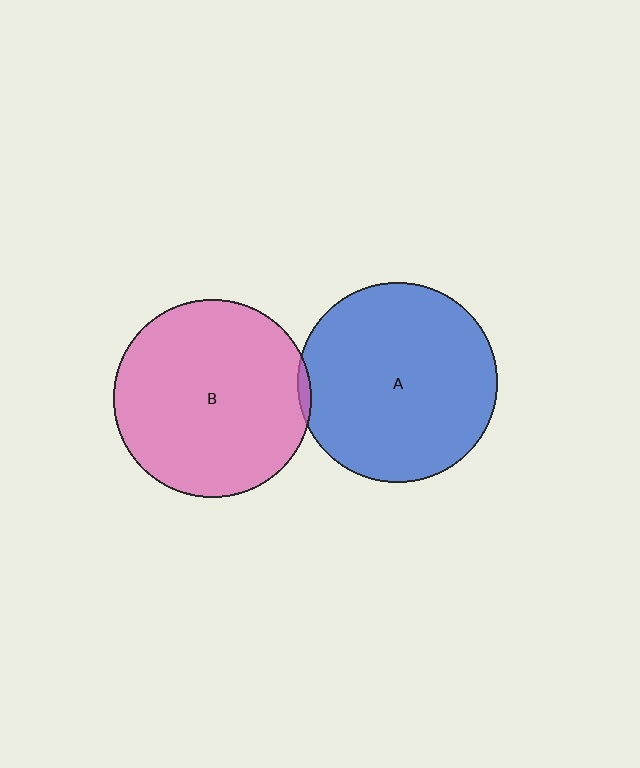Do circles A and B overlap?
Yes.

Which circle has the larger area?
Circle A (blue).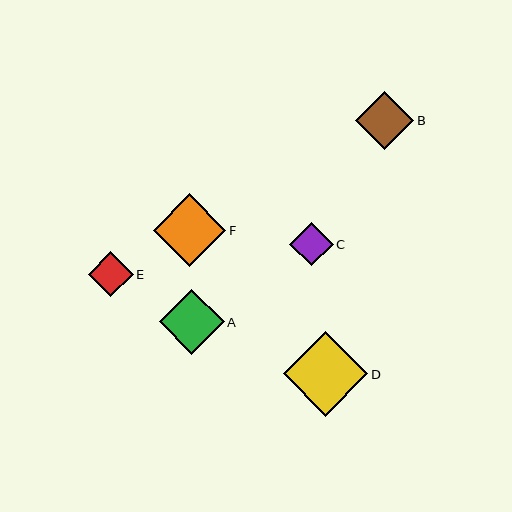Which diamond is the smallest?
Diamond C is the smallest with a size of approximately 44 pixels.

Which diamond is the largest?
Diamond D is the largest with a size of approximately 84 pixels.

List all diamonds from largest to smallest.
From largest to smallest: D, F, A, B, E, C.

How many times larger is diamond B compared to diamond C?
Diamond B is approximately 1.3 times the size of diamond C.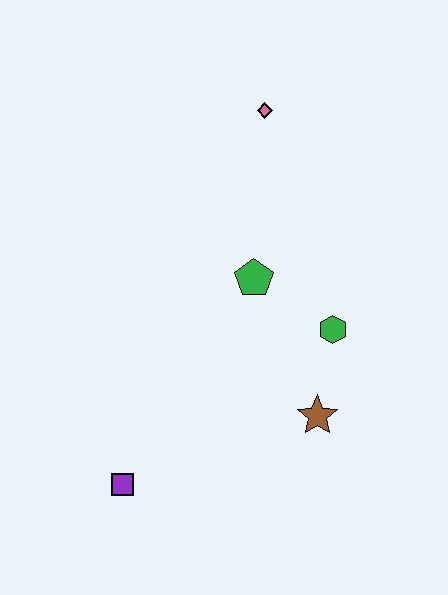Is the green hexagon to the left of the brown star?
No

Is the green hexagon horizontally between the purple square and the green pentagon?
No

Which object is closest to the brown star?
The green hexagon is closest to the brown star.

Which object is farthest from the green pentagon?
The purple square is farthest from the green pentagon.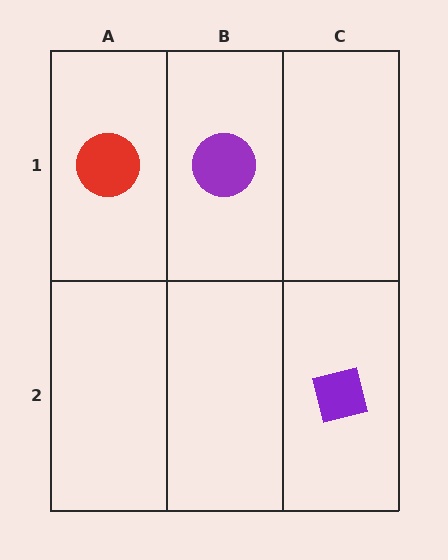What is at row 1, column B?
A purple circle.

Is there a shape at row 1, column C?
No, that cell is empty.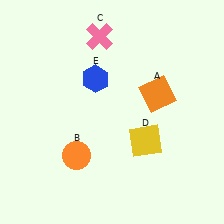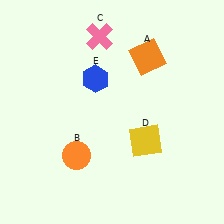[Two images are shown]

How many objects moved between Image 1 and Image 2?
1 object moved between the two images.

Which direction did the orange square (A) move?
The orange square (A) moved up.